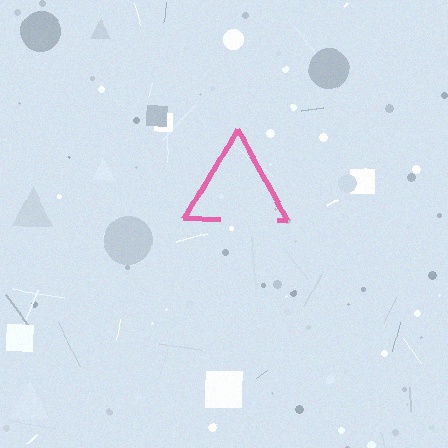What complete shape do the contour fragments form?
The contour fragments form a triangle.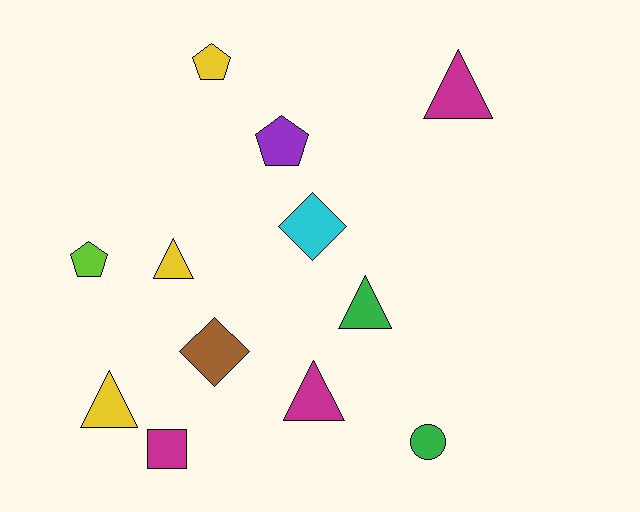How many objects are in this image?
There are 12 objects.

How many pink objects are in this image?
There are no pink objects.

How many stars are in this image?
There are no stars.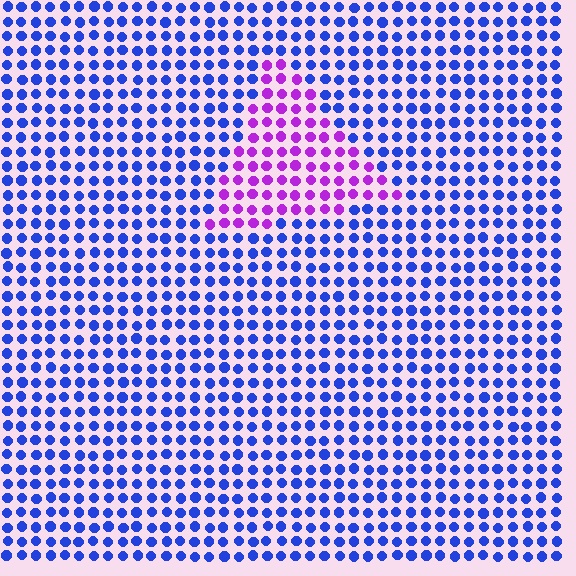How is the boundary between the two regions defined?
The boundary is defined purely by a slight shift in hue (about 58 degrees). Spacing, size, and orientation are identical on both sides.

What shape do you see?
I see a triangle.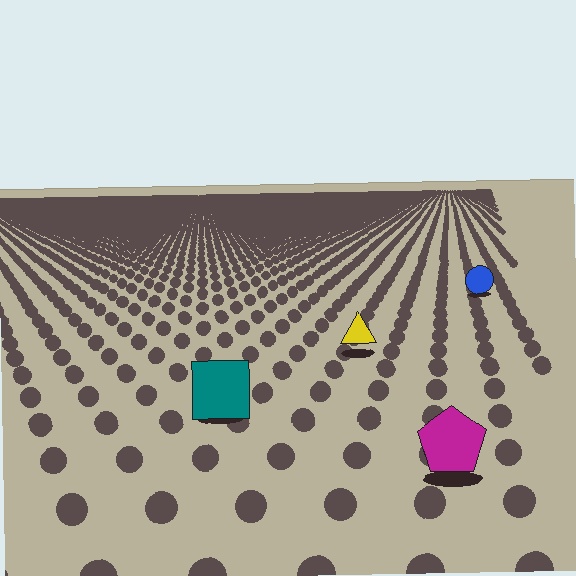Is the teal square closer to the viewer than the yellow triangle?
Yes. The teal square is closer — you can tell from the texture gradient: the ground texture is coarser near it.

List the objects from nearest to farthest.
From nearest to farthest: the magenta pentagon, the teal square, the yellow triangle, the blue circle.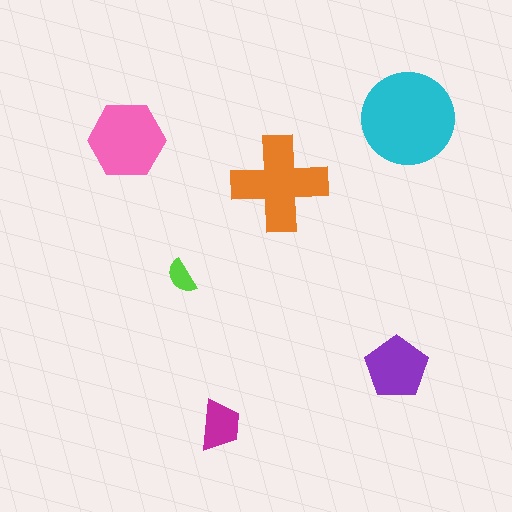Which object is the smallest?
The lime semicircle.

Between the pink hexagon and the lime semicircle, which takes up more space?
The pink hexagon.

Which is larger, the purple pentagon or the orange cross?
The orange cross.